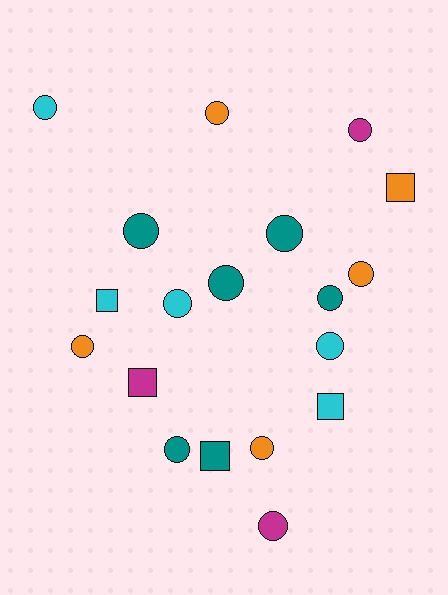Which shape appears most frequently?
Circle, with 14 objects.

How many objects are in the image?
There are 19 objects.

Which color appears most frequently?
Teal, with 6 objects.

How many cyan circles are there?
There are 3 cyan circles.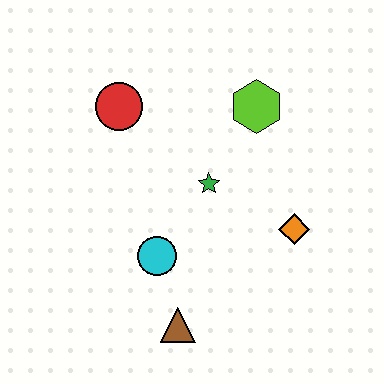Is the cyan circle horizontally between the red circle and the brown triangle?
Yes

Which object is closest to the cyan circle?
The brown triangle is closest to the cyan circle.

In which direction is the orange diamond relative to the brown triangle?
The orange diamond is to the right of the brown triangle.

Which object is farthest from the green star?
The brown triangle is farthest from the green star.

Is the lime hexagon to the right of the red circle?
Yes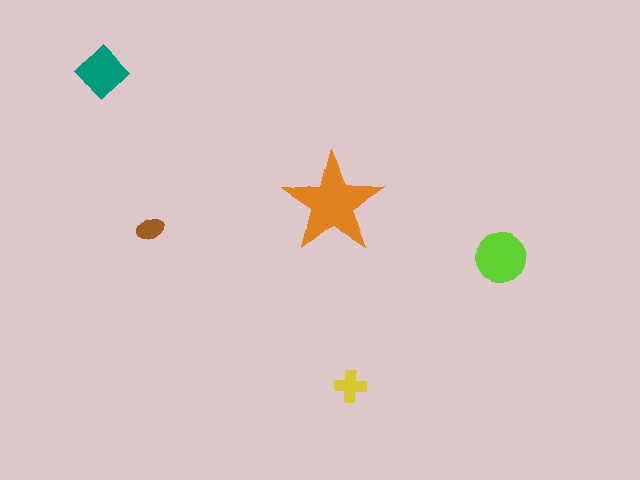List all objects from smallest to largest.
The brown ellipse, the yellow cross, the teal diamond, the lime circle, the orange star.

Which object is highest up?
The teal diamond is topmost.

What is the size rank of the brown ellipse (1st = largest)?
5th.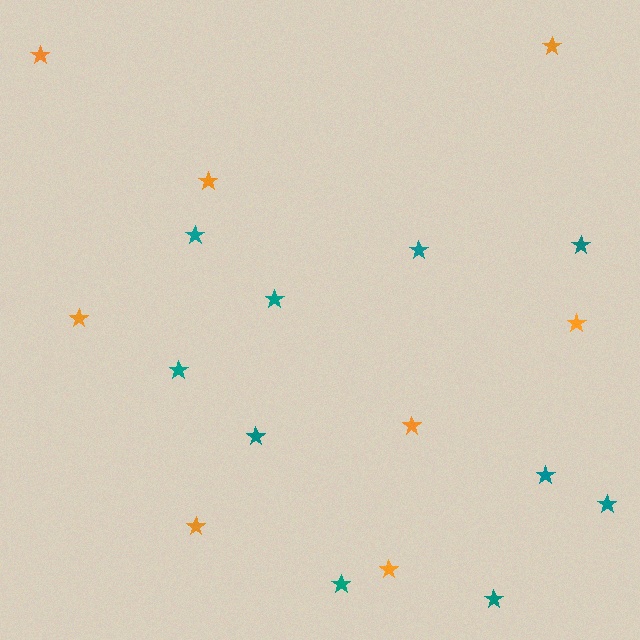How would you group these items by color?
There are 2 groups: one group of teal stars (10) and one group of orange stars (8).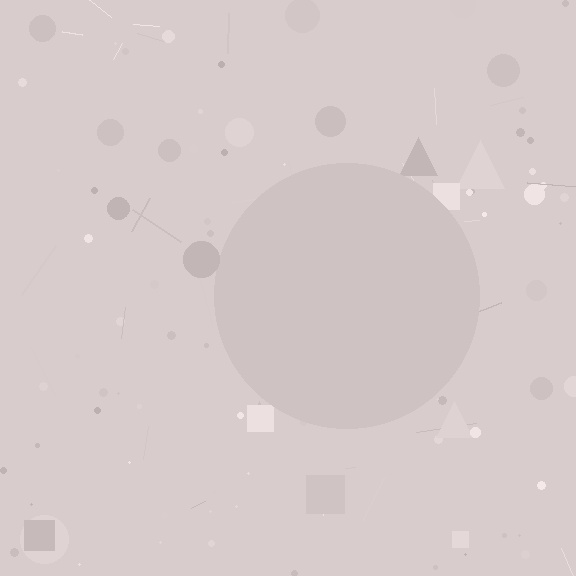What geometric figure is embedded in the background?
A circle is embedded in the background.